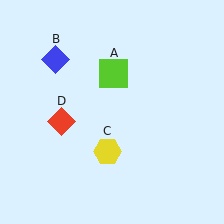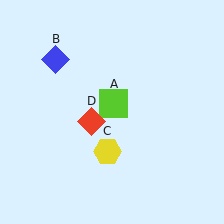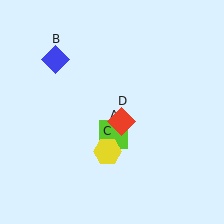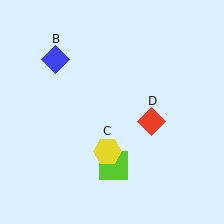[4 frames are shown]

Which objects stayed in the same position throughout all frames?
Blue diamond (object B) and yellow hexagon (object C) remained stationary.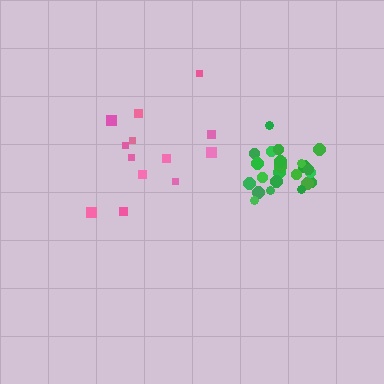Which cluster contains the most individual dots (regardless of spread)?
Green (25).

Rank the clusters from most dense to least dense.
green, pink.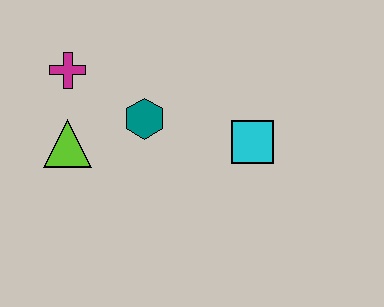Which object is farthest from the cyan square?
The magenta cross is farthest from the cyan square.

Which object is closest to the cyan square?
The teal hexagon is closest to the cyan square.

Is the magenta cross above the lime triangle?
Yes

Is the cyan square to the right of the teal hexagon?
Yes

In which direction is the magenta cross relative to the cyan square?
The magenta cross is to the left of the cyan square.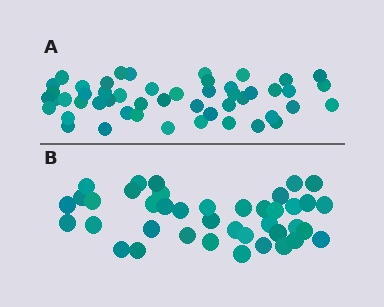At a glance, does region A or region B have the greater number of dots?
Region A (the top region) has more dots.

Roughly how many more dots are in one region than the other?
Region A has roughly 10 or so more dots than region B.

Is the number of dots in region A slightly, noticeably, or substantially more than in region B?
Region A has noticeably more, but not dramatically so. The ratio is roughly 1.2 to 1.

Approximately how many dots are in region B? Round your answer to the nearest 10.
About 40 dots.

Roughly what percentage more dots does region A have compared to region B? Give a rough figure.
About 25% more.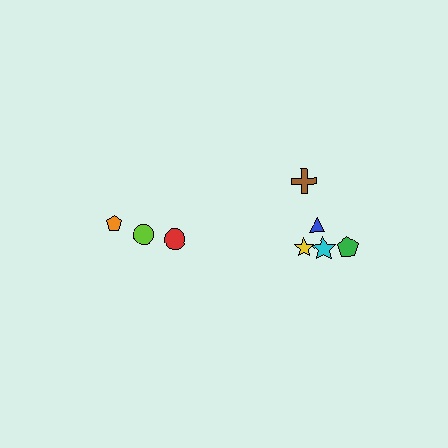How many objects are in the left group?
There are 3 objects.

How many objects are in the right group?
There are 5 objects.